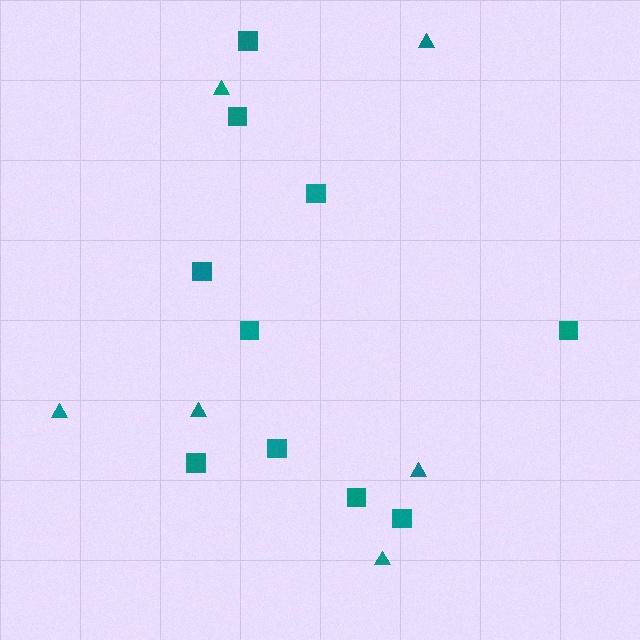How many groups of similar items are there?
There are 2 groups: one group of squares (10) and one group of triangles (6).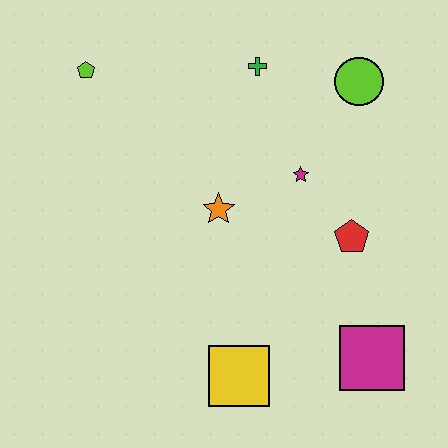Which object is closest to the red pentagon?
The magenta star is closest to the red pentagon.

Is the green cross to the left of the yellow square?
No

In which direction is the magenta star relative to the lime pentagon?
The magenta star is to the right of the lime pentagon.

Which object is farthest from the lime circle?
The yellow square is farthest from the lime circle.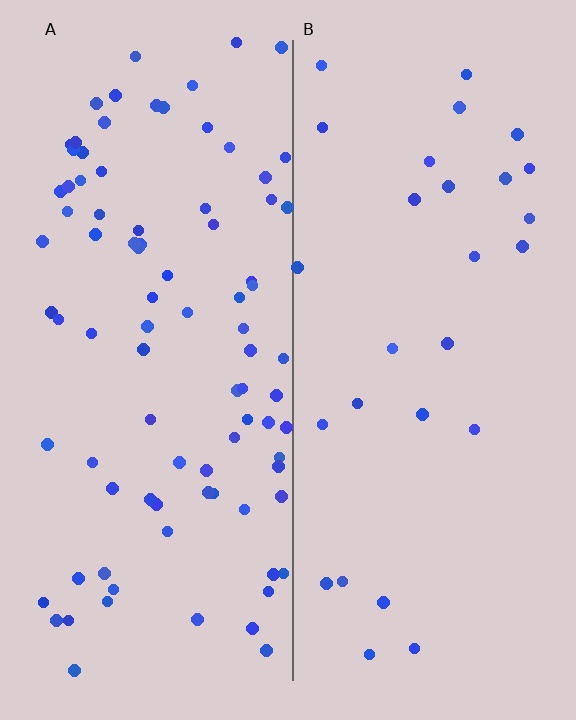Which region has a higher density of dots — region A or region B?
A (the left).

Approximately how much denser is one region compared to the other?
Approximately 3.2× — region A over region B.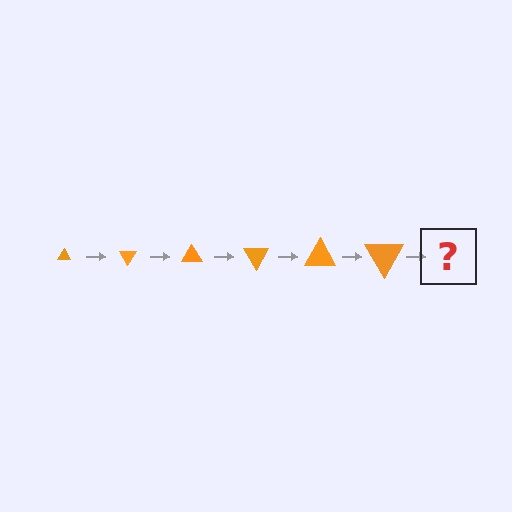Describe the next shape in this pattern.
It should be a triangle, larger than the previous one and rotated 360 degrees from the start.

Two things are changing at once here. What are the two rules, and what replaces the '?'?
The two rules are that the triangle grows larger each step and it rotates 60 degrees each step. The '?' should be a triangle, larger than the previous one and rotated 360 degrees from the start.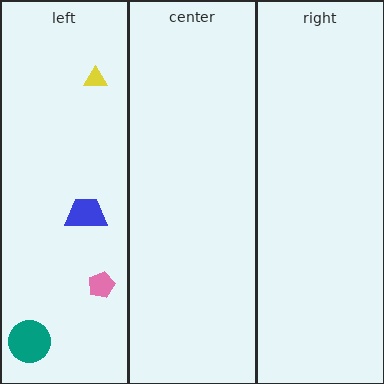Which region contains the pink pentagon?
The left region.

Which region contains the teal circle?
The left region.